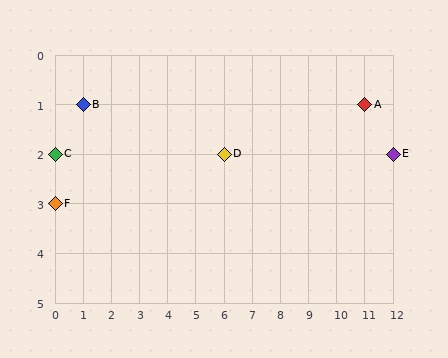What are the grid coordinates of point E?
Point E is at grid coordinates (12, 2).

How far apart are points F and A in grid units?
Points F and A are 11 columns and 2 rows apart (about 11.2 grid units diagonally).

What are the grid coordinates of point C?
Point C is at grid coordinates (0, 2).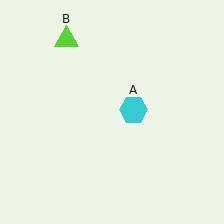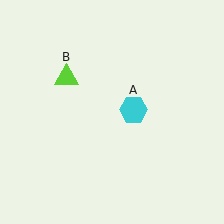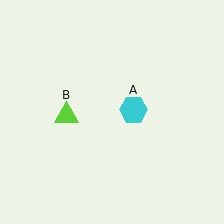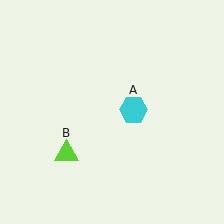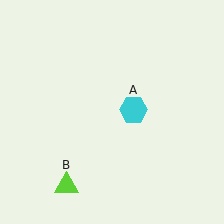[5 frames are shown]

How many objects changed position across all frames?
1 object changed position: lime triangle (object B).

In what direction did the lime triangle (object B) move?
The lime triangle (object B) moved down.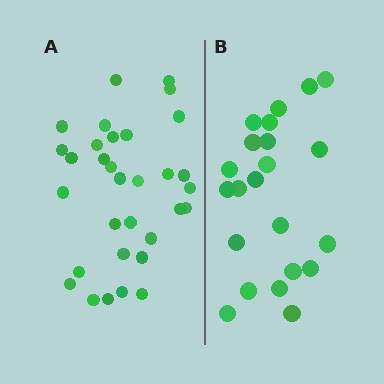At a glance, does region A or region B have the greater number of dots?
Region A (the left region) has more dots.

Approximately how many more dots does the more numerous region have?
Region A has roughly 10 or so more dots than region B.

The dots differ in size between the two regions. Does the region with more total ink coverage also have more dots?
No. Region B has more total ink coverage because its dots are larger, but region A actually contains more individual dots. Total area can be misleading — the number of items is what matters here.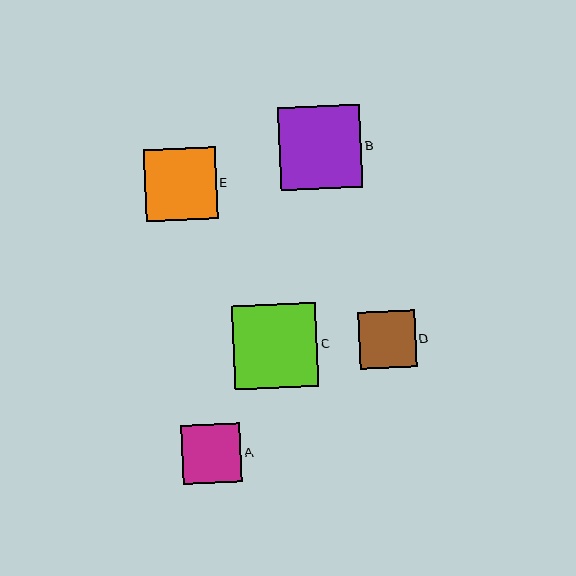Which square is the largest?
Square C is the largest with a size of approximately 84 pixels.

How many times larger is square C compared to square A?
Square C is approximately 1.4 times the size of square A.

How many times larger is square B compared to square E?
Square B is approximately 1.1 times the size of square E.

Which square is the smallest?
Square D is the smallest with a size of approximately 57 pixels.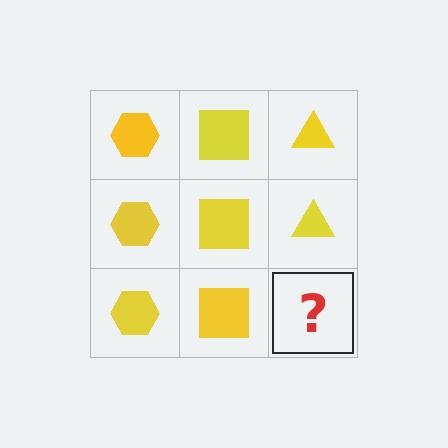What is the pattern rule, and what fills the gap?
The rule is that each column has a consistent shape. The gap should be filled with a yellow triangle.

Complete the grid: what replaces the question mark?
The question mark should be replaced with a yellow triangle.